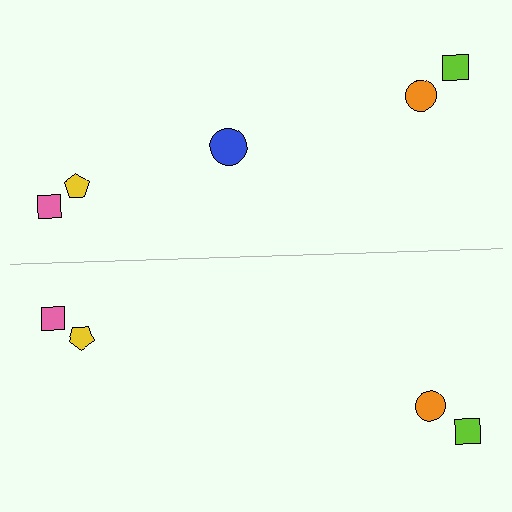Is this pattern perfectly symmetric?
No, the pattern is not perfectly symmetric. A blue circle is missing from the bottom side.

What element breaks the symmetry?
A blue circle is missing from the bottom side.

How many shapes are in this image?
There are 9 shapes in this image.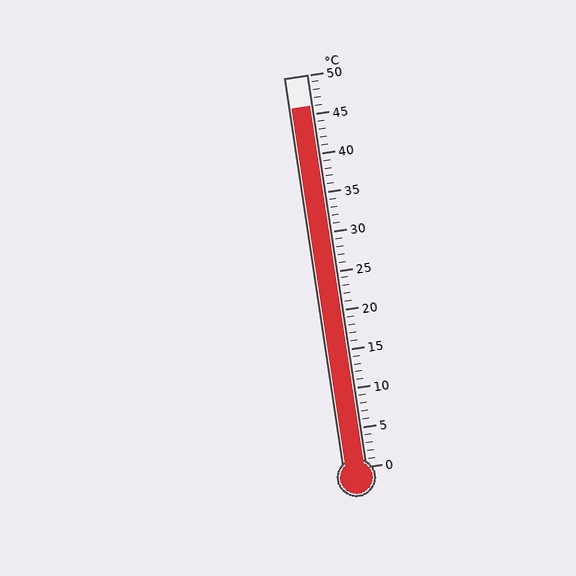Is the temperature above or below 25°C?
The temperature is above 25°C.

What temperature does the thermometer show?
The thermometer shows approximately 46°C.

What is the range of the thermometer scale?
The thermometer scale ranges from 0°C to 50°C.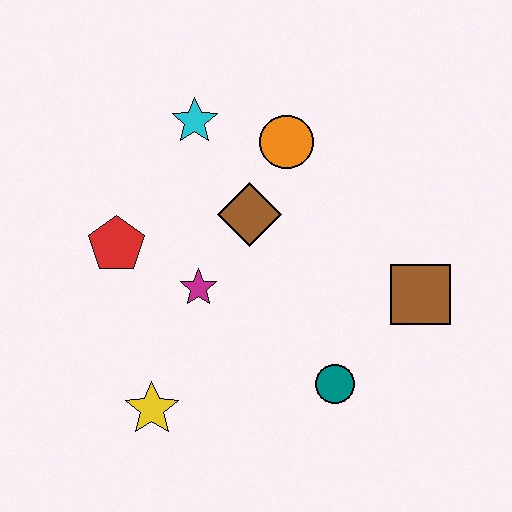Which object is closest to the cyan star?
The orange circle is closest to the cyan star.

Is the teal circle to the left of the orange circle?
No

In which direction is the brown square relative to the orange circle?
The brown square is below the orange circle.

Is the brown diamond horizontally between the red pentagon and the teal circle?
Yes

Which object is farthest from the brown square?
The red pentagon is farthest from the brown square.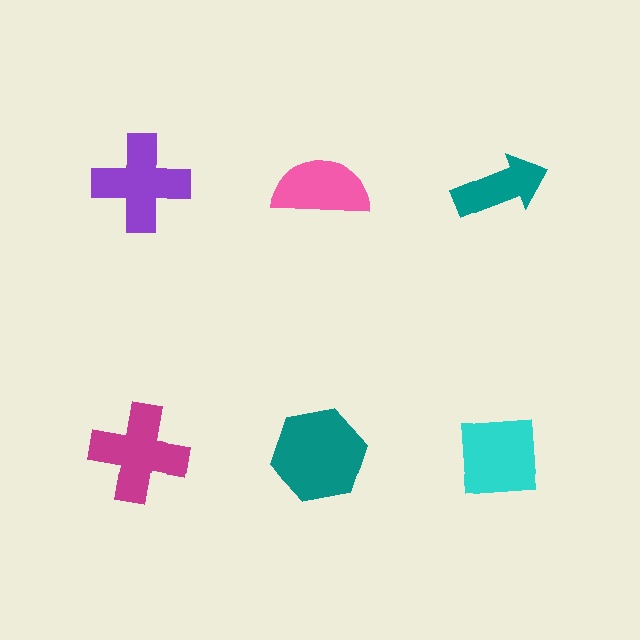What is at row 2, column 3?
A cyan square.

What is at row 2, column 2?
A teal hexagon.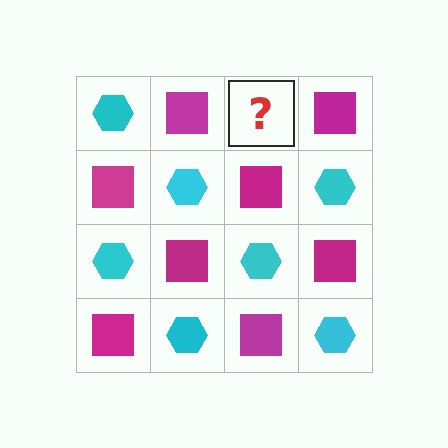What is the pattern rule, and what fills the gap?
The rule is that it alternates cyan hexagon and magenta square in a checkerboard pattern. The gap should be filled with a cyan hexagon.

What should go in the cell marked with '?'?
The missing cell should contain a cyan hexagon.